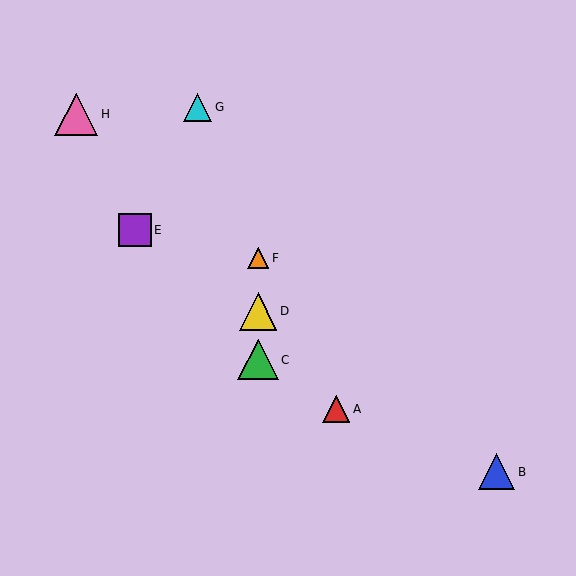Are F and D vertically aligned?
Yes, both are at x≈258.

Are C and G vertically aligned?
No, C is at x≈258 and G is at x≈197.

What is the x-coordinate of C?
Object C is at x≈258.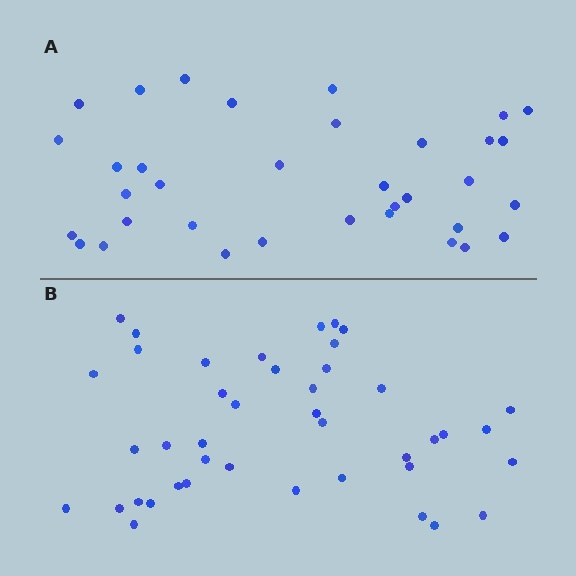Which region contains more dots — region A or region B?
Region B (the bottom region) has more dots.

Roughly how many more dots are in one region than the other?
Region B has roughly 8 or so more dots than region A.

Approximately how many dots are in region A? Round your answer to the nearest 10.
About 40 dots. (The exact count is 35, which rounds to 40.)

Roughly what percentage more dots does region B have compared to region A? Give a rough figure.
About 20% more.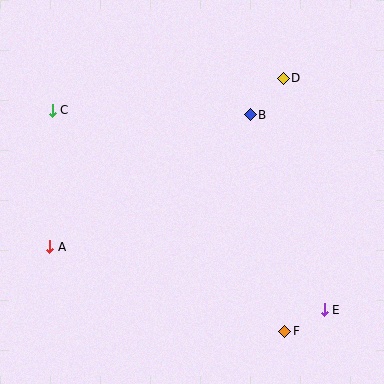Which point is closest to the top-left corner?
Point C is closest to the top-left corner.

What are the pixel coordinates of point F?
Point F is at (285, 331).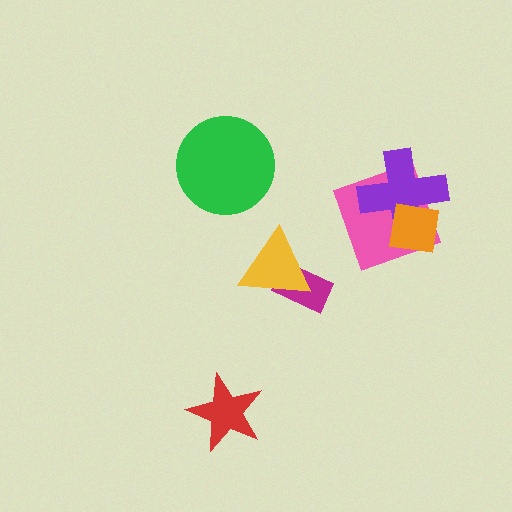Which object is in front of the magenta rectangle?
The yellow triangle is in front of the magenta rectangle.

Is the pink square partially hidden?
Yes, it is partially covered by another shape.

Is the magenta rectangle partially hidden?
Yes, it is partially covered by another shape.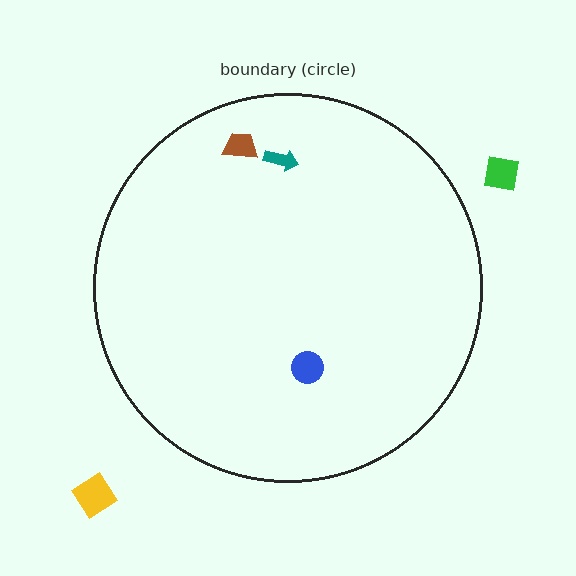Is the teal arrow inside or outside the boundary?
Inside.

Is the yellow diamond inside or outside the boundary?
Outside.